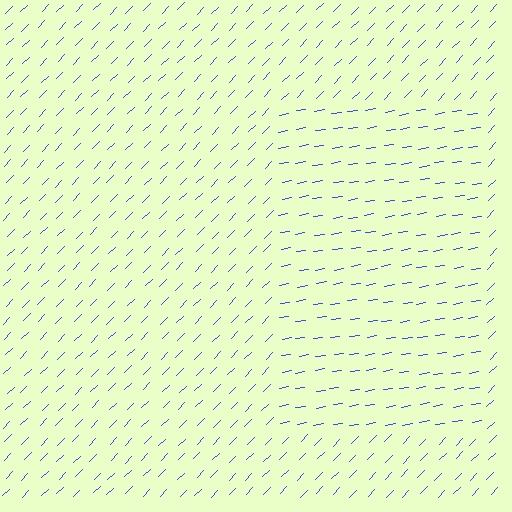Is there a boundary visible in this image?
Yes, there is a texture boundary formed by a change in line orientation.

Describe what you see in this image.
The image is filled with small blue line segments. A rectangle region in the image has lines oriented differently from the surrounding lines, creating a visible texture boundary.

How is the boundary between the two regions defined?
The boundary is defined purely by a change in line orientation (approximately 36 degrees difference). All lines are the same color and thickness.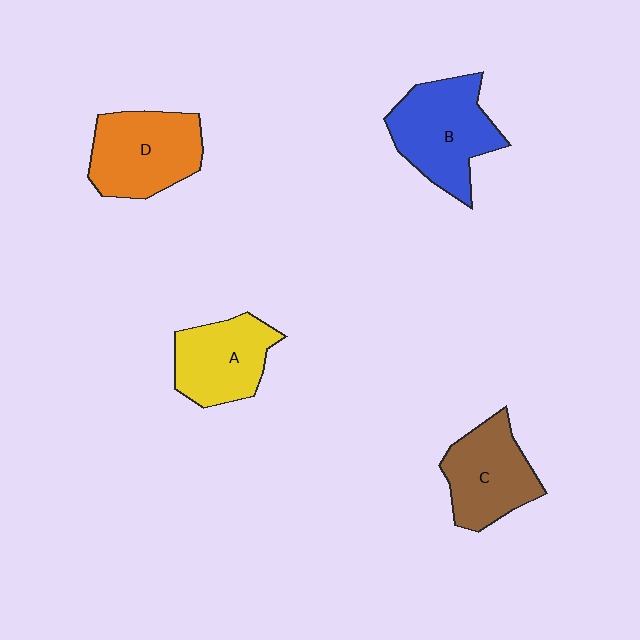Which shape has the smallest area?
Shape A (yellow).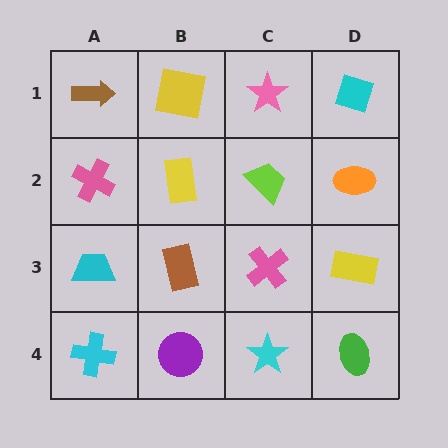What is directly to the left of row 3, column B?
A cyan trapezoid.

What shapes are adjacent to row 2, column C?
A pink star (row 1, column C), a pink cross (row 3, column C), a yellow rectangle (row 2, column B), an orange ellipse (row 2, column D).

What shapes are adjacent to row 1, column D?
An orange ellipse (row 2, column D), a pink star (row 1, column C).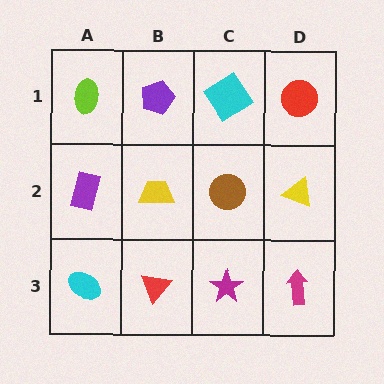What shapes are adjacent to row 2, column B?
A purple pentagon (row 1, column B), a red triangle (row 3, column B), a purple rectangle (row 2, column A), a brown circle (row 2, column C).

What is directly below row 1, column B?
A yellow trapezoid.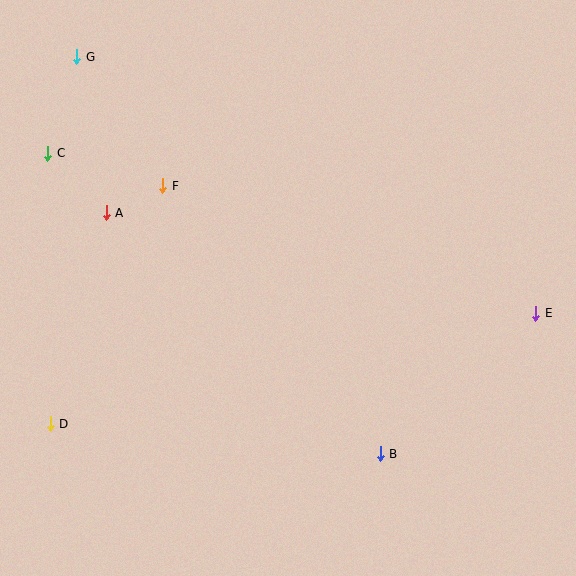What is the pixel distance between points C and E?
The distance between C and E is 514 pixels.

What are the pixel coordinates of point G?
Point G is at (77, 57).